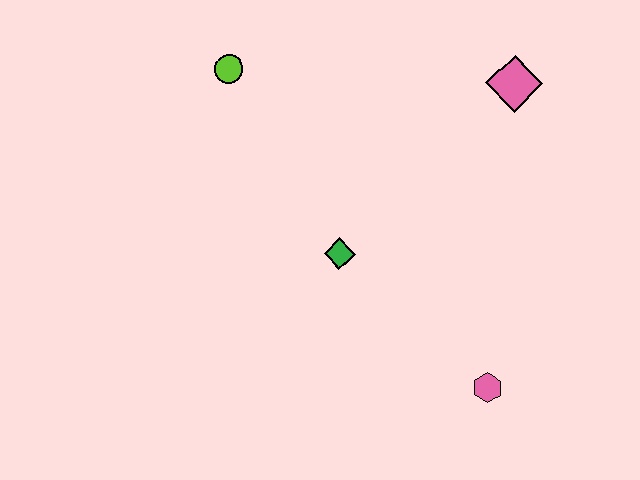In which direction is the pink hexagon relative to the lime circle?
The pink hexagon is below the lime circle.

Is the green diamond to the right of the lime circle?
Yes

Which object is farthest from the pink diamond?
The pink hexagon is farthest from the pink diamond.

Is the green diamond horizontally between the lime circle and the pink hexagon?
Yes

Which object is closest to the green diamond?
The pink hexagon is closest to the green diamond.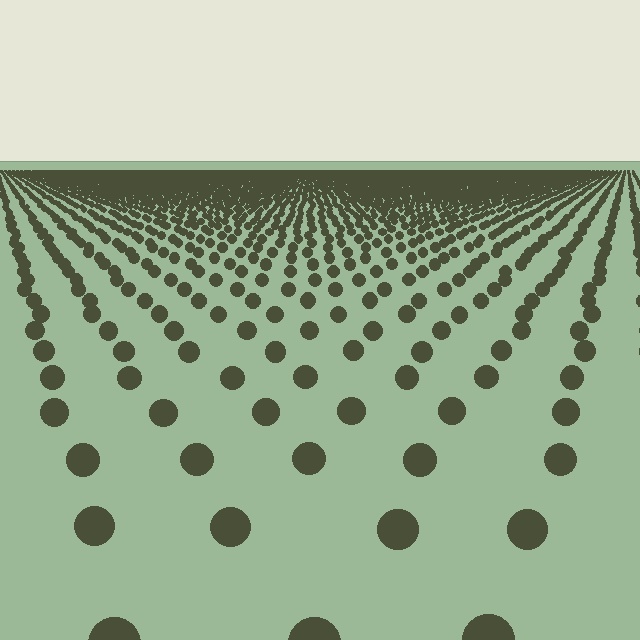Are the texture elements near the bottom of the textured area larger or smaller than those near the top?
Larger. Near the bottom, elements are closer to the viewer and appear at a bigger on-screen size.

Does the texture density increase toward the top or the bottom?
Density increases toward the top.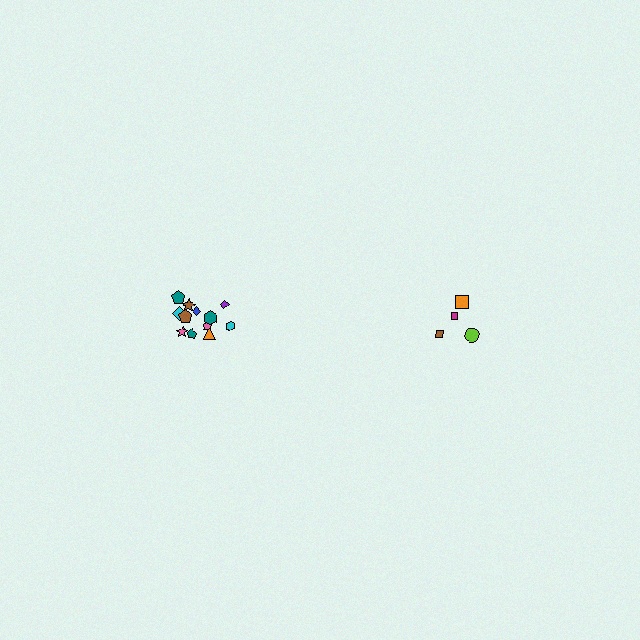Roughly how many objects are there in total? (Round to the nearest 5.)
Roughly 15 objects in total.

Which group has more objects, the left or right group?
The left group.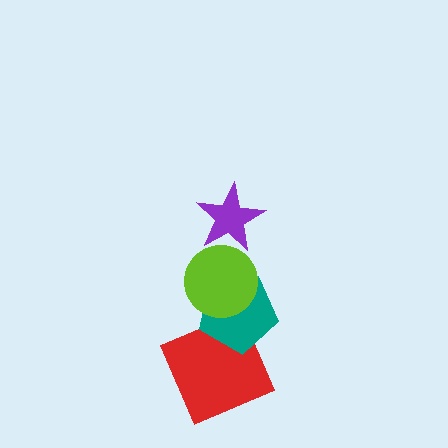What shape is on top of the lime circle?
The purple star is on top of the lime circle.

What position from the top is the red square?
The red square is 4th from the top.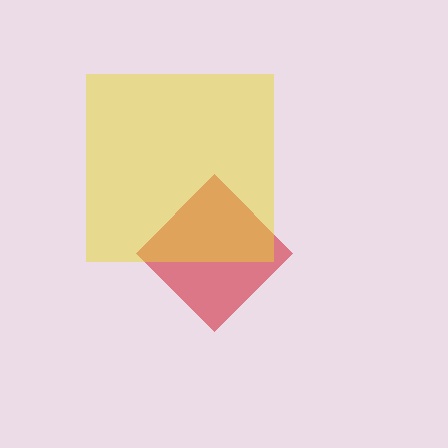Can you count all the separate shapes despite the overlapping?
Yes, there are 2 separate shapes.